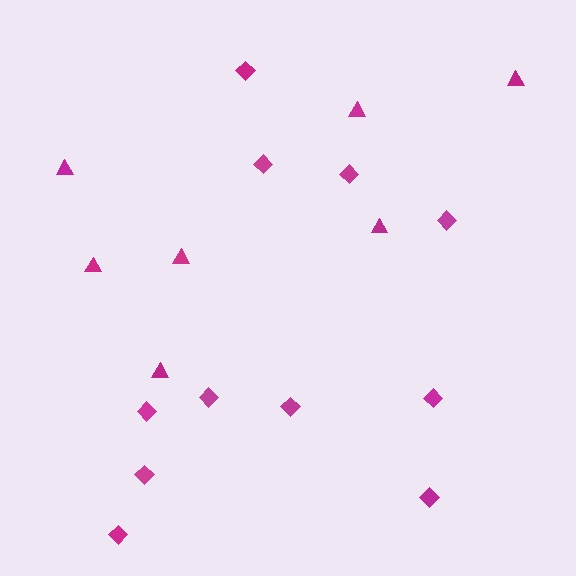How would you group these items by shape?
There are 2 groups: one group of triangles (7) and one group of diamonds (11).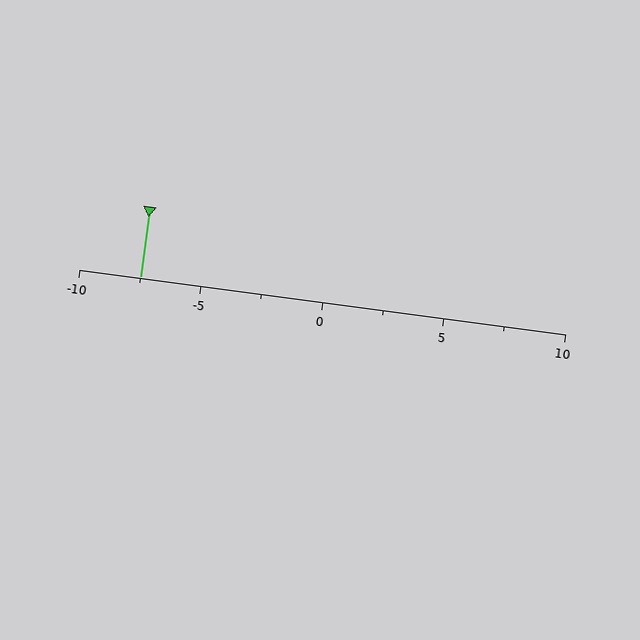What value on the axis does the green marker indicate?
The marker indicates approximately -7.5.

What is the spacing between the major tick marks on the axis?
The major ticks are spaced 5 apart.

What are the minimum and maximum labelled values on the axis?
The axis runs from -10 to 10.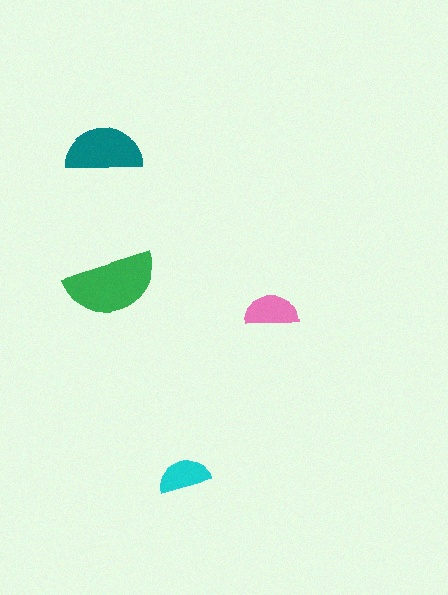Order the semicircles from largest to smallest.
the green one, the teal one, the pink one, the cyan one.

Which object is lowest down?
The cyan semicircle is bottommost.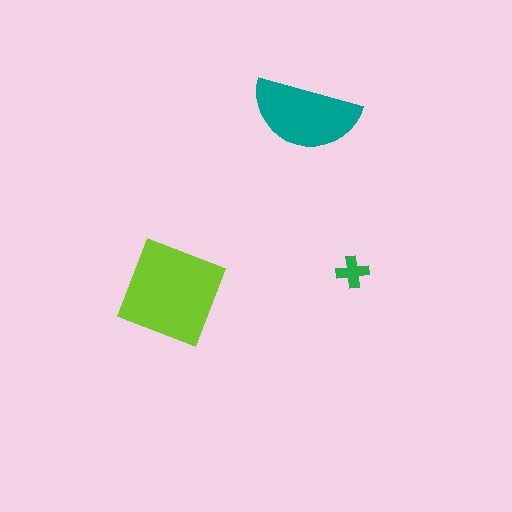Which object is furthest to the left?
The lime diamond is leftmost.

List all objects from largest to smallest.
The lime diamond, the teal semicircle, the green cross.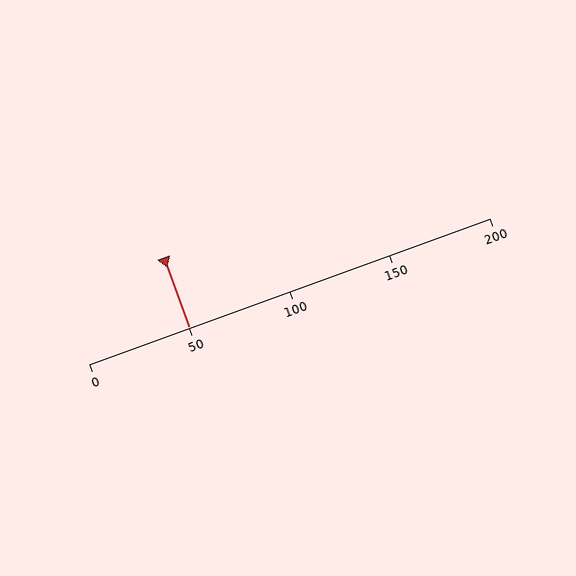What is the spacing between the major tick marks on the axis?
The major ticks are spaced 50 apart.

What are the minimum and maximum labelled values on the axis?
The axis runs from 0 to 200.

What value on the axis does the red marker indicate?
The marker indicates approximately 50.